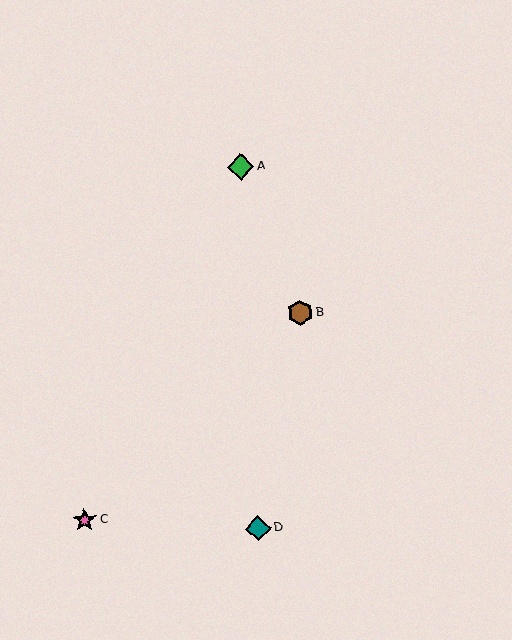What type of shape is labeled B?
Shape B is a brown hexagon.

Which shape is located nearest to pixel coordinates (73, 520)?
The pink star (labeled C) at (85, 520) is nearest to that location.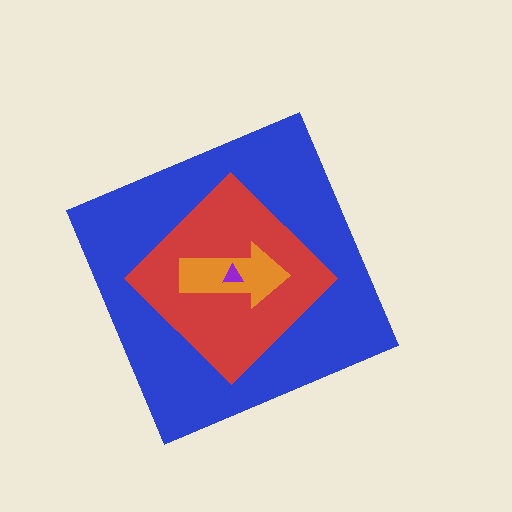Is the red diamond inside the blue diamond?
Yes.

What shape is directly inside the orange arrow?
The purple triangle.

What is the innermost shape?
The purple triangle.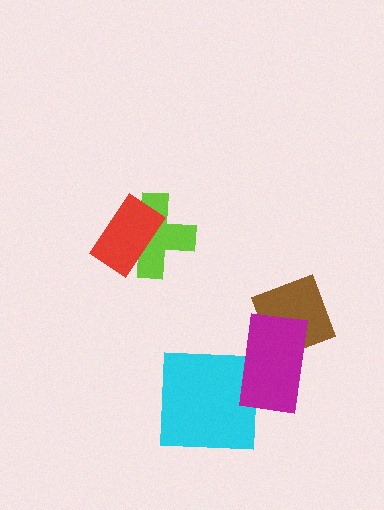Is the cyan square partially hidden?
Yes, it is partially covered by another shape.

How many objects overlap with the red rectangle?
1 object overlaps with the red rectangle.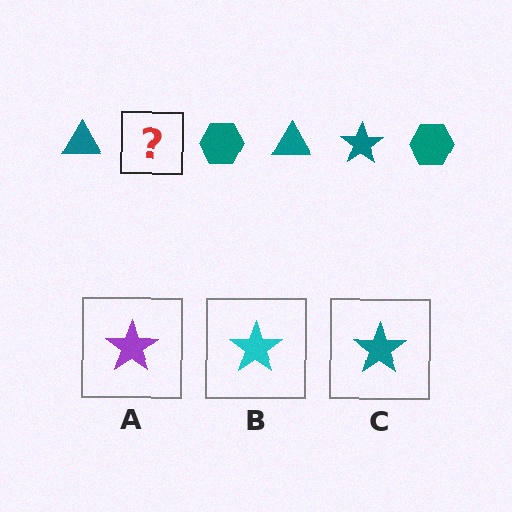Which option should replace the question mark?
Option C.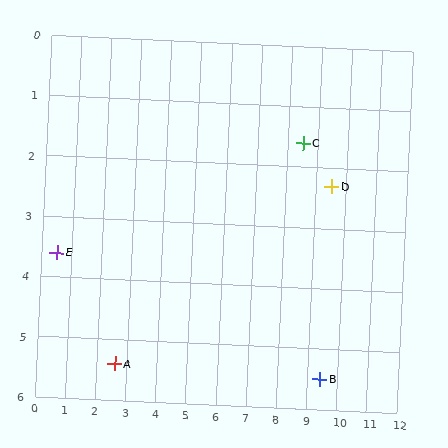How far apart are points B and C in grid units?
Points B and C are about 4.0 grid units apart.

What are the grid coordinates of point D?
Point D is at approximately (9.5, 2.3).